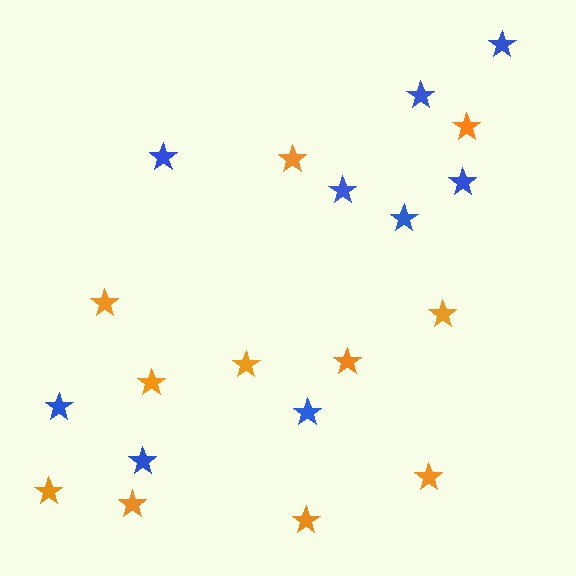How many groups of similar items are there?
There are 2 groups: one group of orange stars (11) and one group of blue stars (9).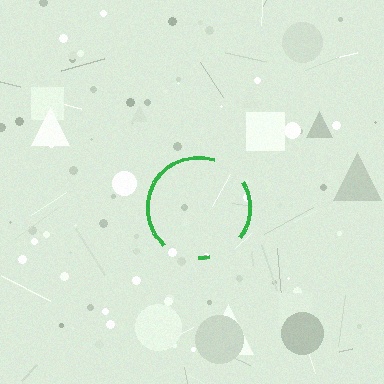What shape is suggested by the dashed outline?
The dashed outline suggests a circle.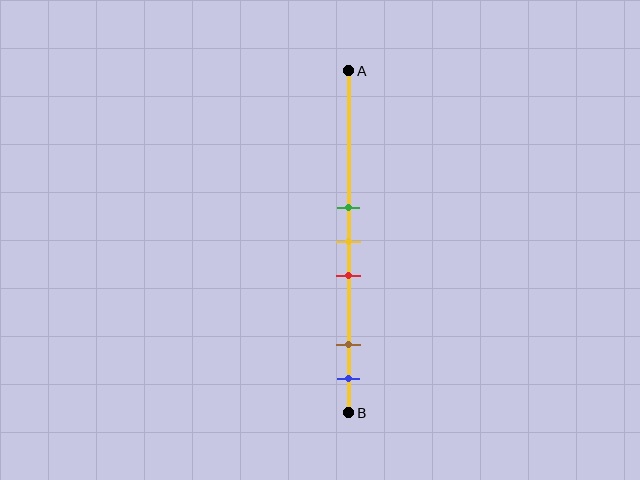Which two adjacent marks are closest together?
The green and yellow marks are the closest adjacent pair.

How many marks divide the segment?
There are 5 marks dividing the segment.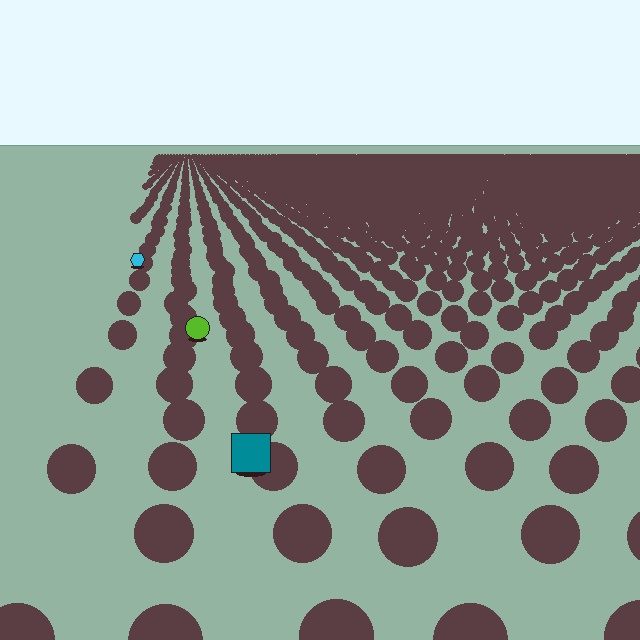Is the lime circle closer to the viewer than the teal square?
No. The teal square is closer — you can tell from the texture gradient: the ground texture is coarser near it.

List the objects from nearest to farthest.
From nearest to farthest: the teal square, the lime circle, the cyan hexagon.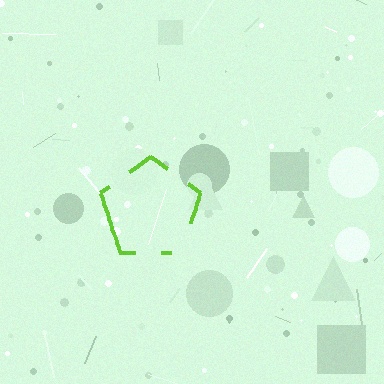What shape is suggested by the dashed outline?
The dashed outline suggests a pentagon.